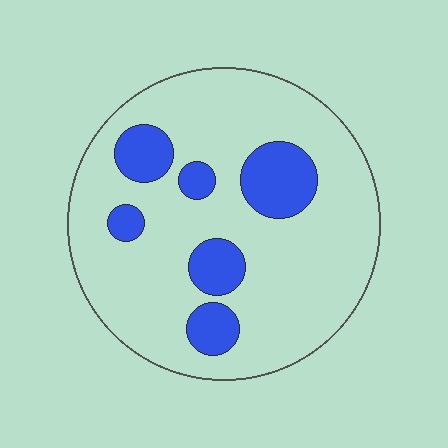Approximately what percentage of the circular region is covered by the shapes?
Approximately 20%.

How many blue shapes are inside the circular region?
6.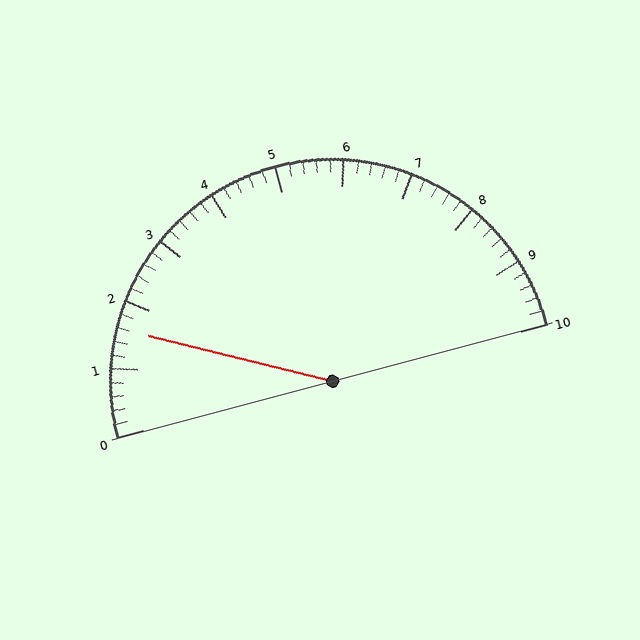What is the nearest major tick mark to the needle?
The nearest major tick mark is 2.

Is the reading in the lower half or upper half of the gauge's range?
The reading is in the lower half of the range (0 to 10).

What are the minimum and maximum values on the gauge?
The gauge ranges from 0 to 10.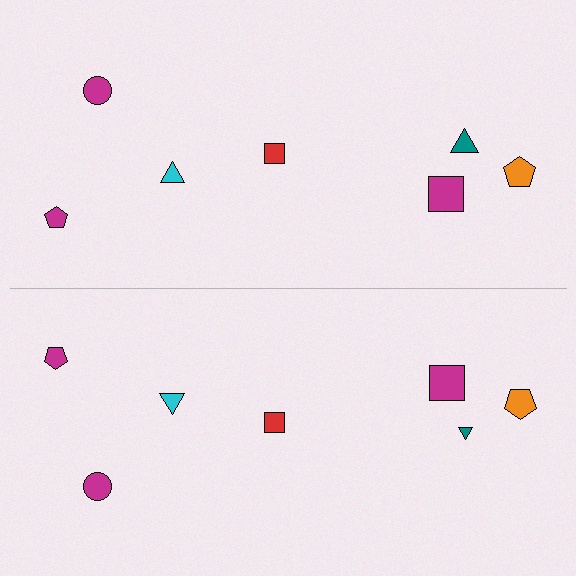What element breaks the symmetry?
The teal triangle on the bottom side has a different size than its mirror counterpart.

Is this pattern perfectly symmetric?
No, the pattern is not perfectly symmetric. The teal triangle on the bottom side has a different size than its mirror counterpart.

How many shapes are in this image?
There are 14 shapes in this image.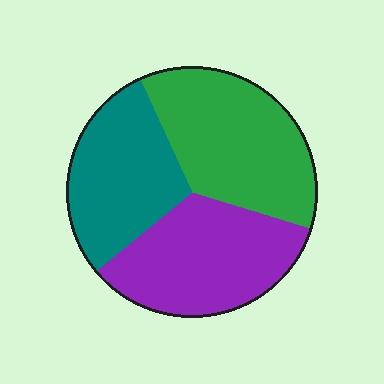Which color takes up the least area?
Teal, at roughly 30%.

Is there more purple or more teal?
Purple.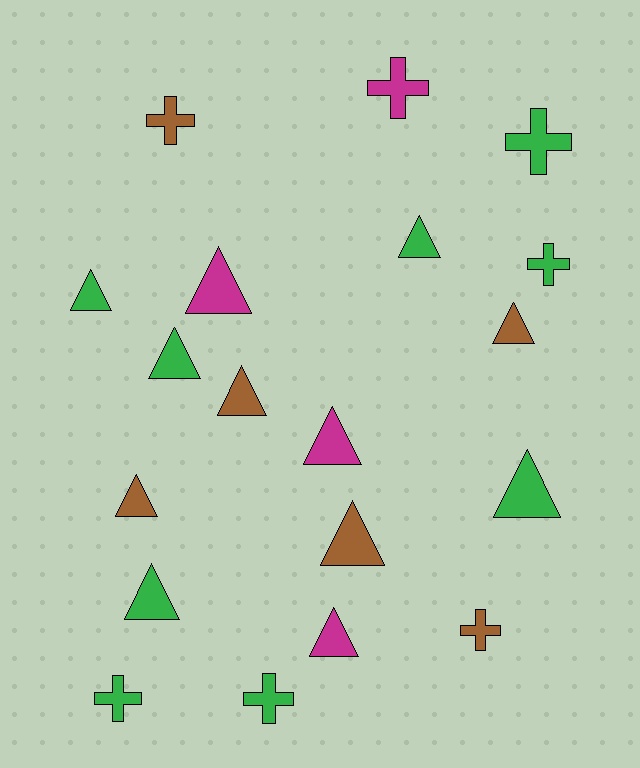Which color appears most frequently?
Green, with 9 objects.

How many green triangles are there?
There are 5 green triangles.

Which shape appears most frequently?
Triangle, with 12 objects.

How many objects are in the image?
There are 19 objects.